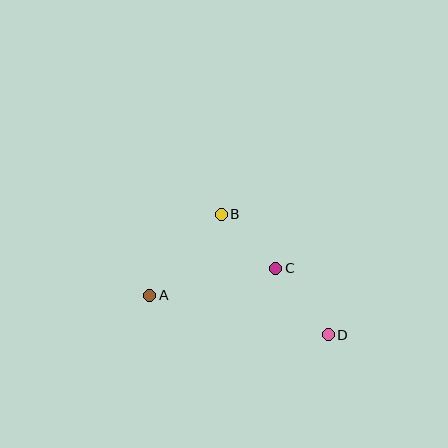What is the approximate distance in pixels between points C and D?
The distance between C and D is approximately 85 pixels.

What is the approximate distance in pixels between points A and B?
The distance between A and B is approximately 108 pixels.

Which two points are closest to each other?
Points B and C are closest to each other.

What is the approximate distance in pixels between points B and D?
The distance between B and D is approximately 161 pixels.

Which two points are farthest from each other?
Points A and D are farthest from each other.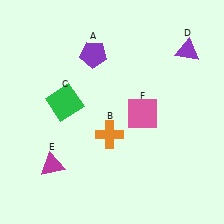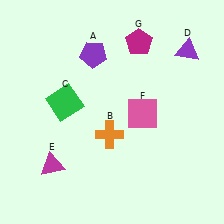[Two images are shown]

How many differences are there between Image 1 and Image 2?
There is 1 difference between the two images.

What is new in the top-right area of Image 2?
A magenta pentagon (G) was added in the top-right area of Image 2.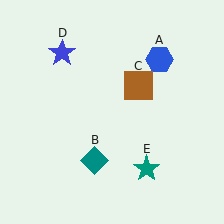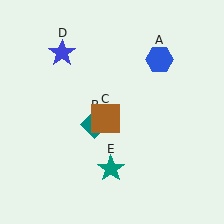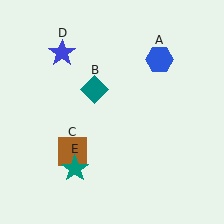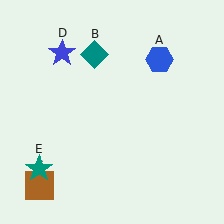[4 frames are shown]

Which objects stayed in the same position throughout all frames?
Blue hexagon (object A) and blue star (object D) remained stationary.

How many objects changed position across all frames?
3 objects changed position: teal diamond (object B), brown square (object C), teal star (object E).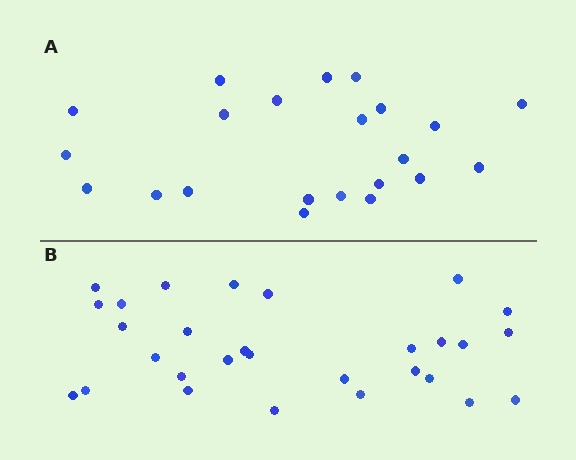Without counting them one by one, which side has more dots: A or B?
Region B (the bottom region) has more dots.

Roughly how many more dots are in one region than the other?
Region B has roughly 8 or so more dots than region A.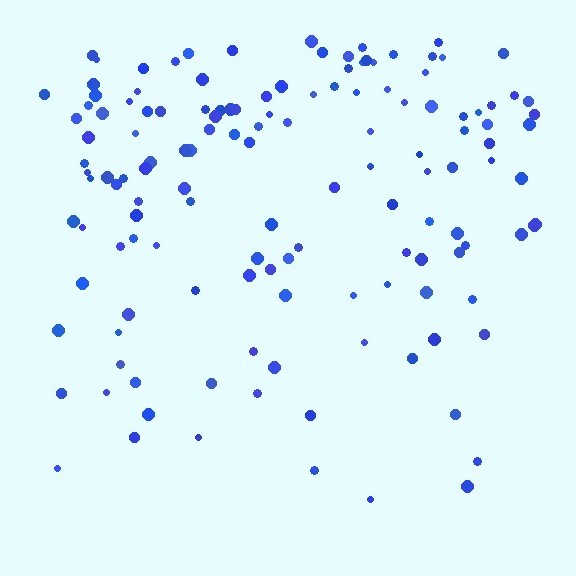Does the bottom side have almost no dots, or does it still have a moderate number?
Still a moderate number, just noticeably fewer than the top.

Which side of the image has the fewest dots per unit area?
The bottom.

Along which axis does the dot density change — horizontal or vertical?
Vertical.